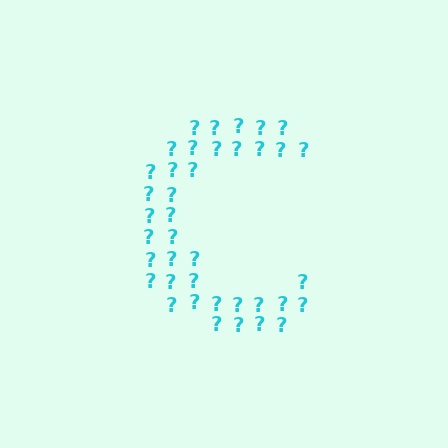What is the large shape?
The large shape is the letter C.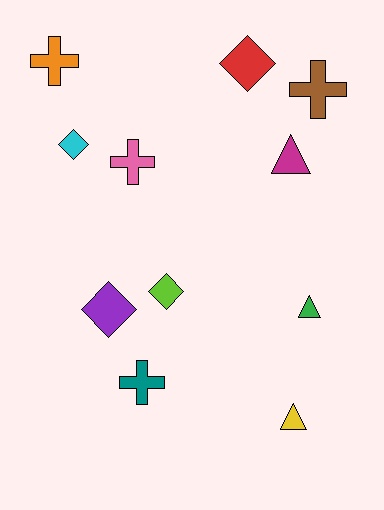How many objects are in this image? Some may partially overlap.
There are 11 objects.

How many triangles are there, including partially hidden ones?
There are 3 triangles.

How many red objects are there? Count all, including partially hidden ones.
There is 1 red object.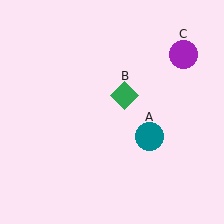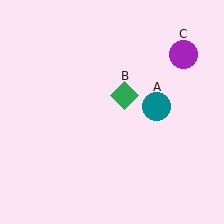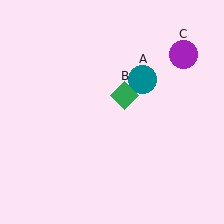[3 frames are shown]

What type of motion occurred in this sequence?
The teal circle (object A) rotated counterclockwise around the center of the scene.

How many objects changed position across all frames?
1 object changed position: teal circle (object A).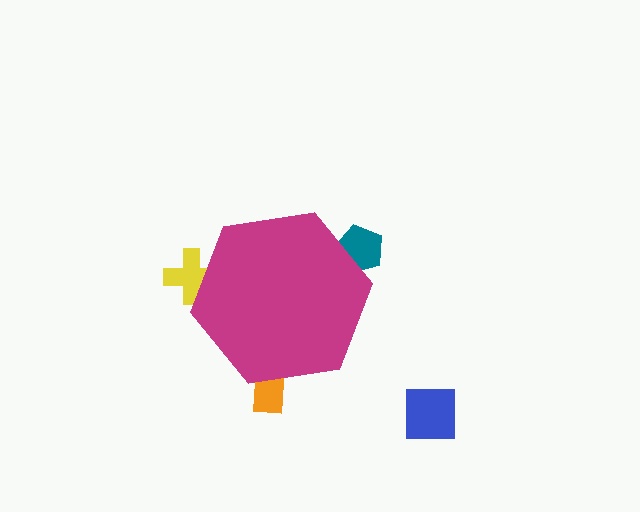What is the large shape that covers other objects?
A magenta hexagon.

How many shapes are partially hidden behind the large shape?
3 shapes are partially hidden.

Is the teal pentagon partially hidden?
Yes, the teal pentagon is partially hidden behind the magenta hexagon.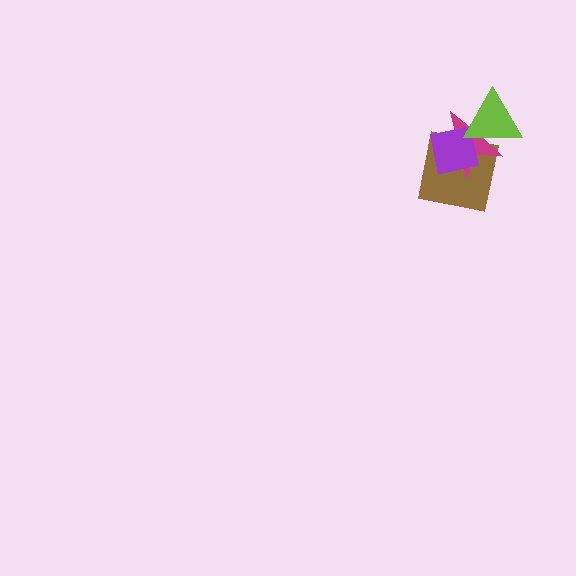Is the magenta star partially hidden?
Yes, it is partially covered by another shape.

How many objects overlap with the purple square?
3 objects overlap with the purple square.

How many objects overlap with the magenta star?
3 objects overlap with the magenta star.